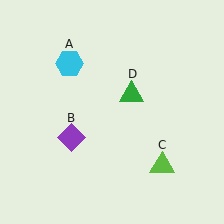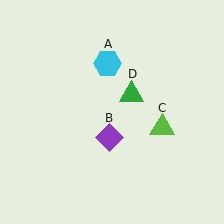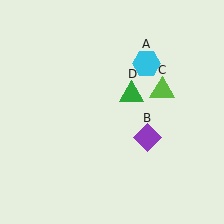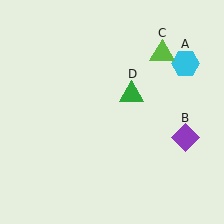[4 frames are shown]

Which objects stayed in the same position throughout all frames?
Green triangle (object D) remained stationary.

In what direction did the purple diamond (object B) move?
The purple diamond (object B) moved right.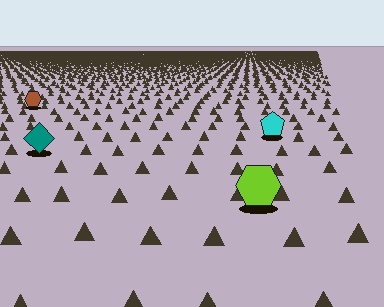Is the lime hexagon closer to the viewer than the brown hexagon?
Yes. The lime hexagon is closer — you can tell from the texture gradient: the ground texture is coarser near it.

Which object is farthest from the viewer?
The brown hexagon is farthest from the viewer. It appears smaller and the ground texture around it is denser.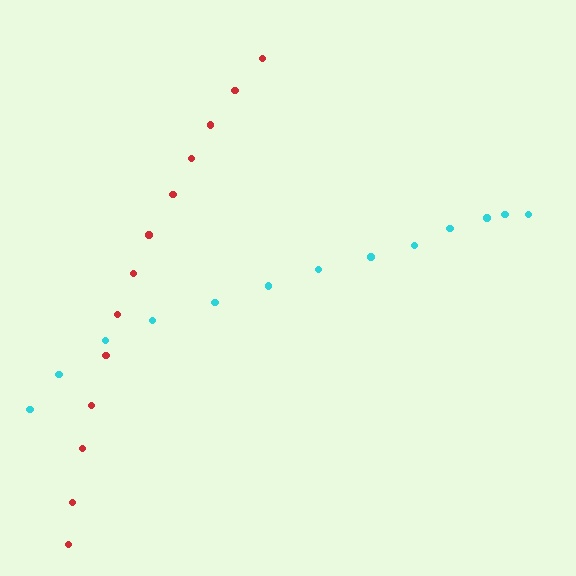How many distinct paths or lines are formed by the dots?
There are 2 distinct paths.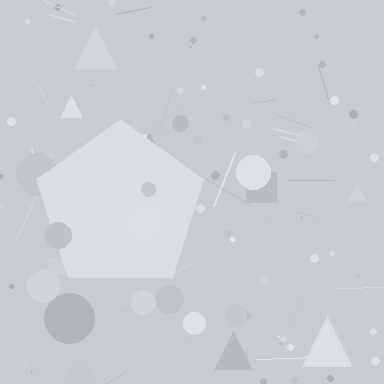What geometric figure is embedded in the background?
A pentagon is embedded in the background.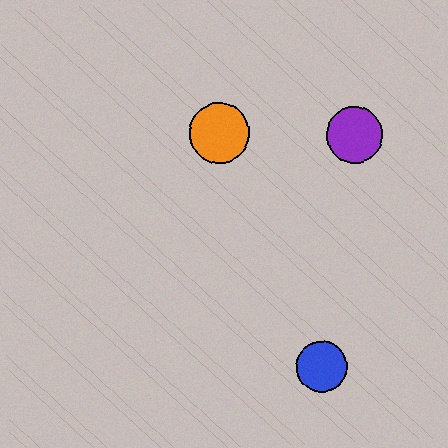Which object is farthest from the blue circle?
The orange circle is farthest from the blue circle.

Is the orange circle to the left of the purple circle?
Yes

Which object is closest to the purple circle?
The orange circle is closest to the purple circle.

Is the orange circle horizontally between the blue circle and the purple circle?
No